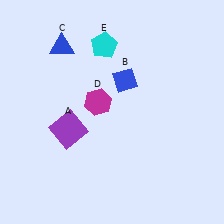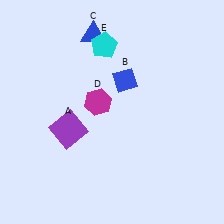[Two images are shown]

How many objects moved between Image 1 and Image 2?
1 object moved between the two images.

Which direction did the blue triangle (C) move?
The blue triangle (C) moved right.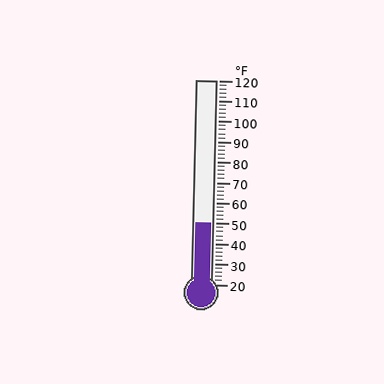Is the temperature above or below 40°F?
The temperature is above 40°F.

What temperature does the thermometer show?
The thermometer shows approximately 50°F.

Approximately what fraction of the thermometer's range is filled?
The thermometer is filled to approximately 30% of its range.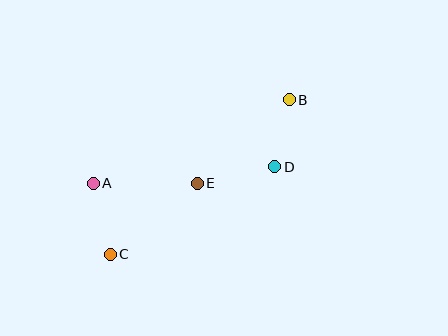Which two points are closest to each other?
Points B and D are closest to each other.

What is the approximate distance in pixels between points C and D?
The distance between C and D is approximately 186 pixels.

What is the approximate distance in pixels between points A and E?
The distance between A and E is approximately 104 pixels.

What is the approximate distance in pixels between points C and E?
The distance between C and E is approximately 113 pixels.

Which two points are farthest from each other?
Points B and C are farthest from each other.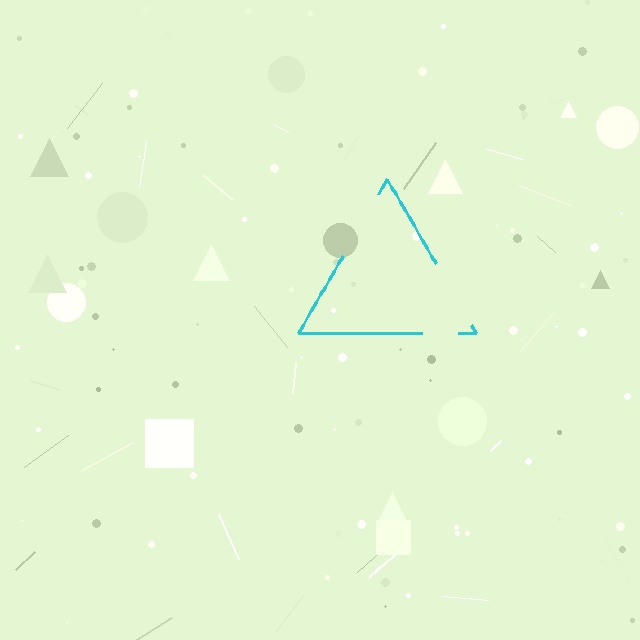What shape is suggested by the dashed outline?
The dashed outline suggests a triangle.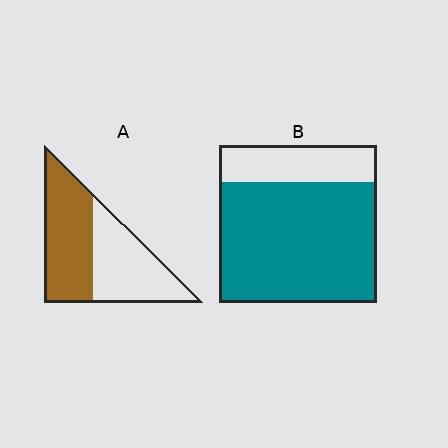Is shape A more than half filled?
Roughly half.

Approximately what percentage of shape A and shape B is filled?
A is approximately 50% and B is approximately 75%.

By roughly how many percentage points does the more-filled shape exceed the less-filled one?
By roughly 25 percentage points (B over A).